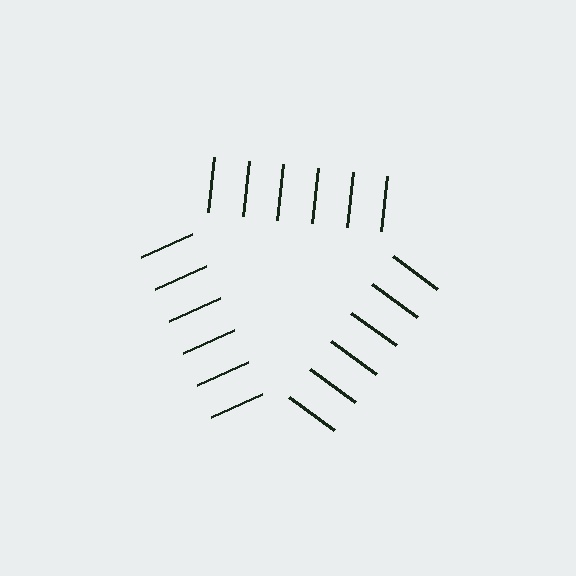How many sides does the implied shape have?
3 sides — the line-ends trace a triangle.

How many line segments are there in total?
18 — 6 along each of the 3 edges.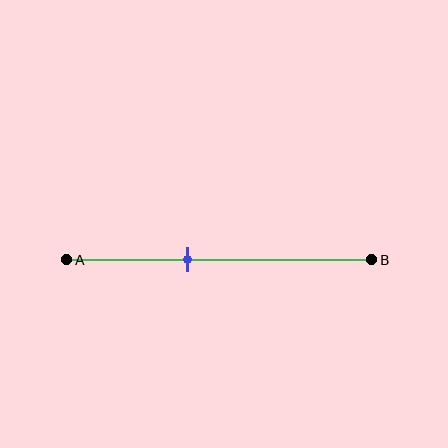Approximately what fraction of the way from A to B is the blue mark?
The blue mark is approximately 40% of the way from A to B.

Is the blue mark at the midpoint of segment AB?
No, the mark is at about 40% from A, not at the 50% midpoint.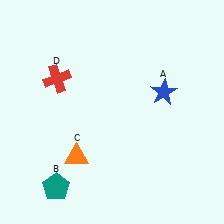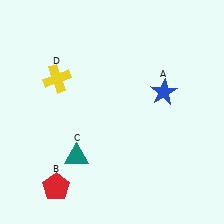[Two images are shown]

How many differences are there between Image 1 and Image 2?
There are 3 differences between the two images.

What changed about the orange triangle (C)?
In Image 1, C is orange. In Image 2, it changed to teal.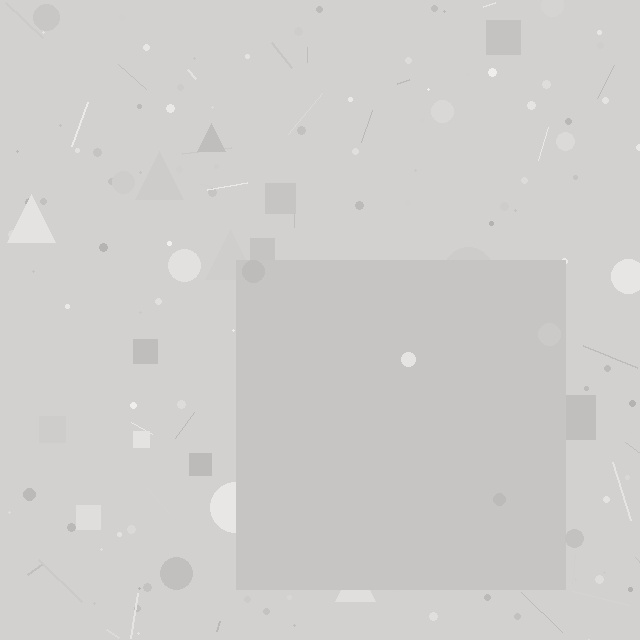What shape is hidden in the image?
A square is hidden in the image.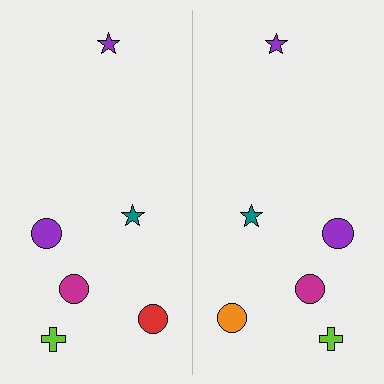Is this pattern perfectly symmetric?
No, the pattern is not perfectly symmetric. The orange circle on the right side breaks the symmetry — its mirror counterpart is red.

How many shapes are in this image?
There are 12 shapes in this image.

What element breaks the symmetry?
The orange circle on the right side breaks the symmetry — its mirror counterpart is red.